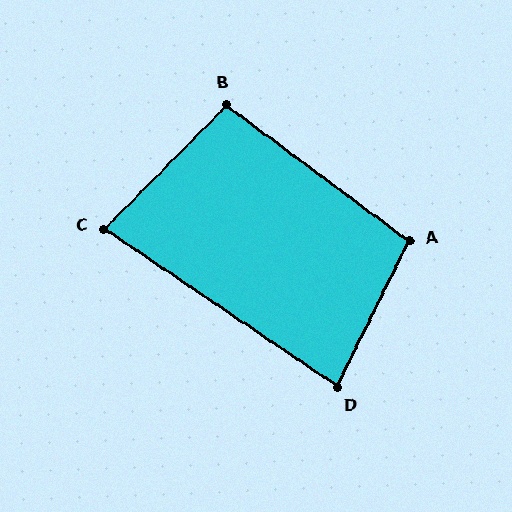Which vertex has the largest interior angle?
A, at approximately 100 degrees.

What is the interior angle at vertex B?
Approximately 98 degrees (obtuse).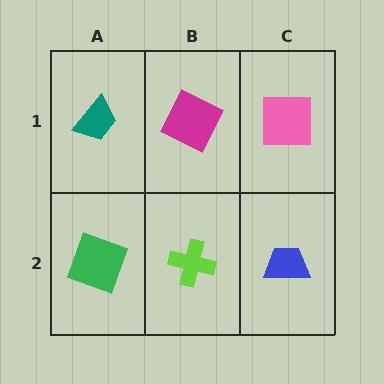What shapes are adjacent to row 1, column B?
A lime cross (row 2, column B), a teal trapezoid (row 1, column A), a pink square (row 1, column C).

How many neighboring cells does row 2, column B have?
3.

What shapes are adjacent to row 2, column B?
A magenta square (row 1, column B), a green square (row 2, column A), a blue trapezoid (row 2, column C).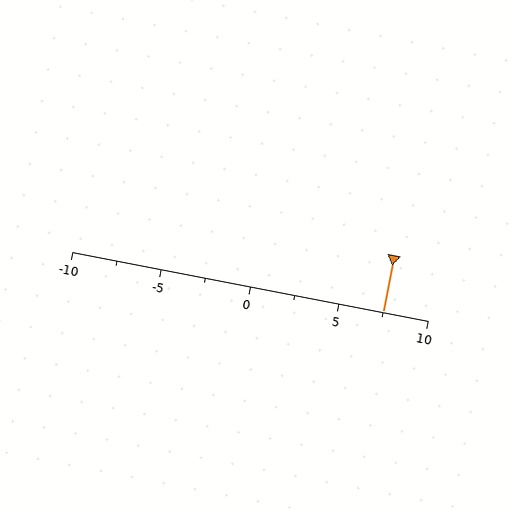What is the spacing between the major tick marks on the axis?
The major ticks are spaced 5 apart.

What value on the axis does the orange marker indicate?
The marker indicates approximately 7.5.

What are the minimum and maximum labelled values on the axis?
The axis runs from -10 to 10.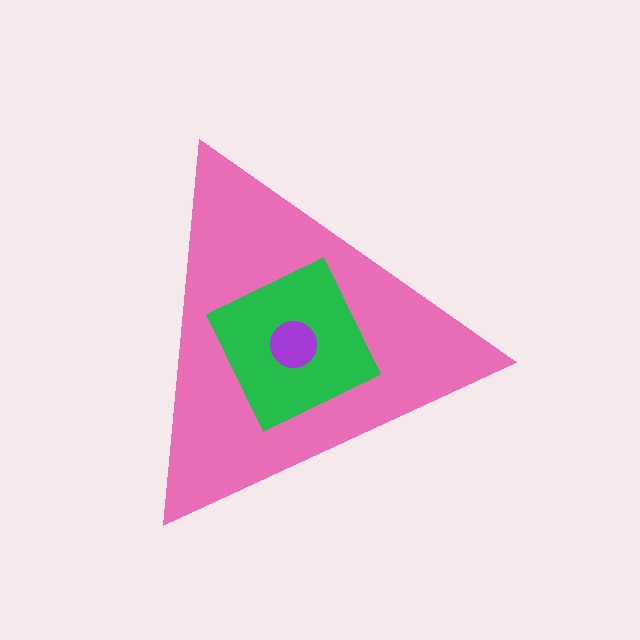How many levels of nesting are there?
3.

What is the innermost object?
The purple circle.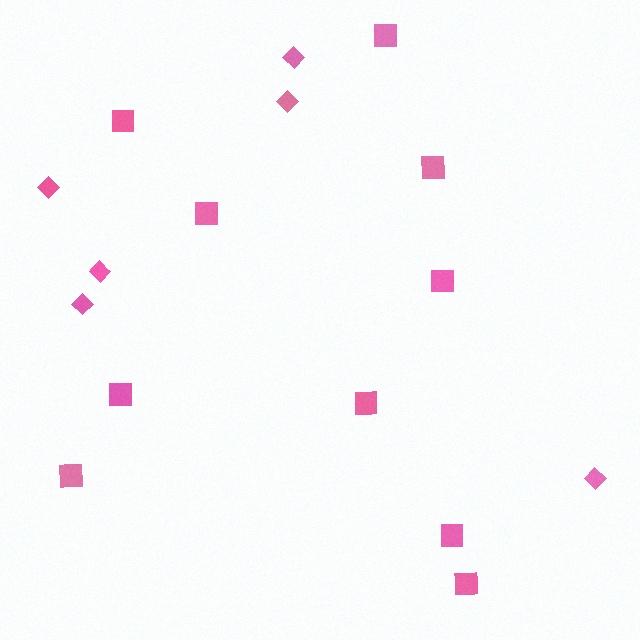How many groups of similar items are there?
There are 2 groups: one group of squares (10) and one group of diamonds (6).